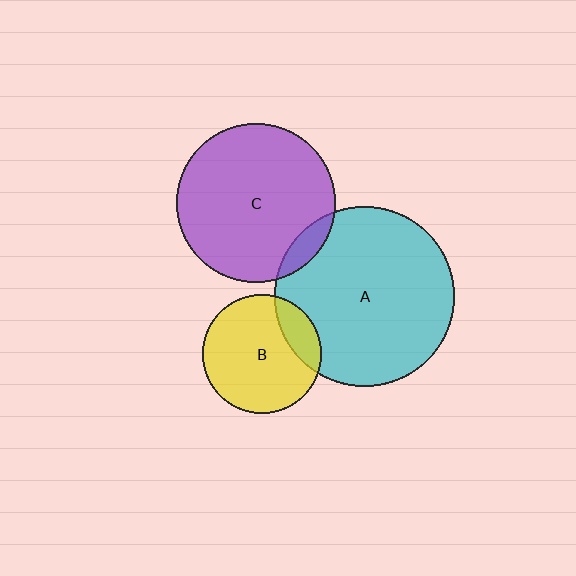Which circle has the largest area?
Circle A (cyan).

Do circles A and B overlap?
Yes.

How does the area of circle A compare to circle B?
Approximately 2.3 times.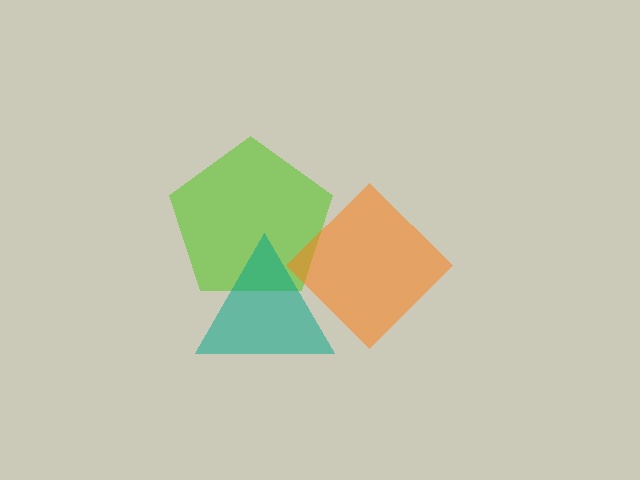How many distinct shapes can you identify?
There are 3 distinct shapes: a lime pentagon, an orange diamond, a teal triangle.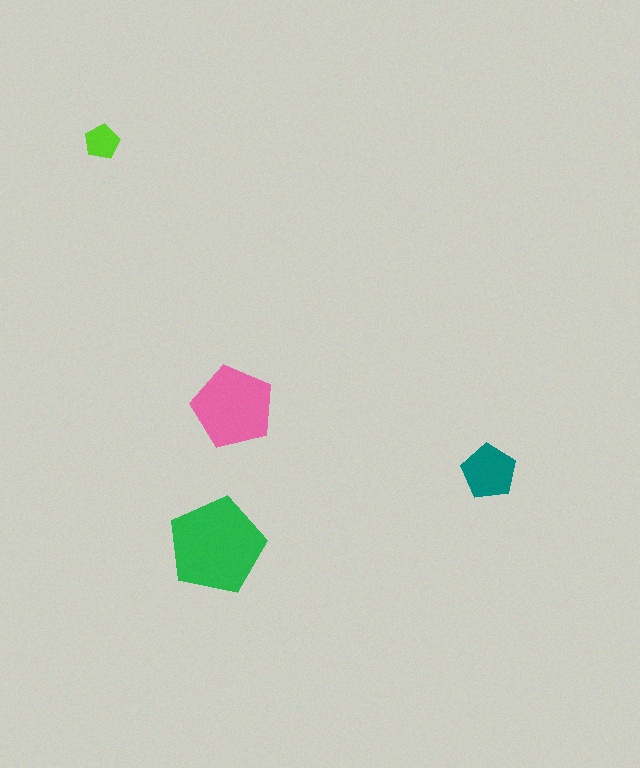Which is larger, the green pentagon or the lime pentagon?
The green one.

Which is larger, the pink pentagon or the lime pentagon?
The pink one.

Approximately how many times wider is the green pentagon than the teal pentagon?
About 2 times wider.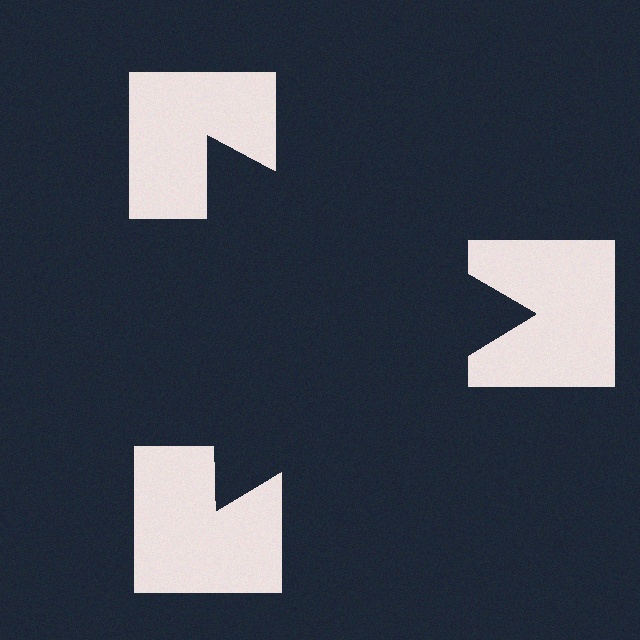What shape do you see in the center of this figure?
An illusory triangle — its edges are inferred from the aligned wedge cuts in the notched squares, not physically drawn.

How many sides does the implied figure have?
3 sides.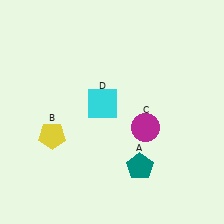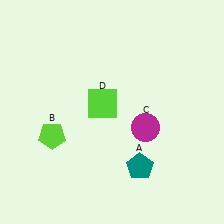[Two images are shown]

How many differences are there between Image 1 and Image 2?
There are 2 differences between the two images.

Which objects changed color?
B changed from yellow to lime. D changed from cyan to lime.